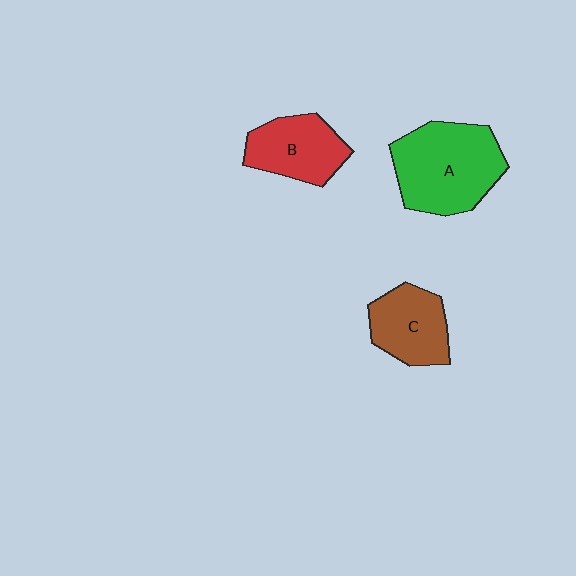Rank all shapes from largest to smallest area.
From largest to smallest: A (green), B (red), C (brown).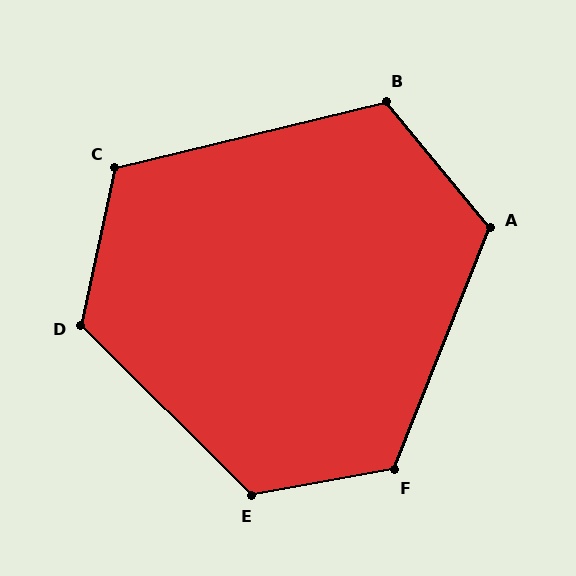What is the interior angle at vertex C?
Approximately 116 degrees (obtuse).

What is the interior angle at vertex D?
Approximately 123 degrees (obtuse).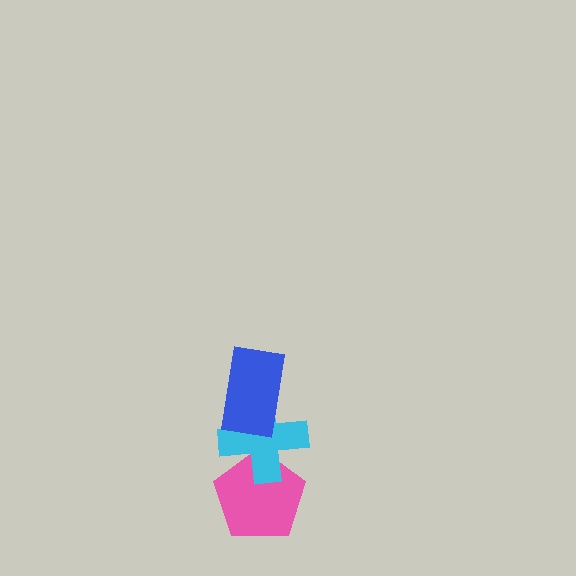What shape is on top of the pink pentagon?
The cyan cross is on top of the pink pentagon.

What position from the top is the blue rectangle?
The blue rectangle is 1st from the top.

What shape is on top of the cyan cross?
The blue rectangle is on top of the cyan cross.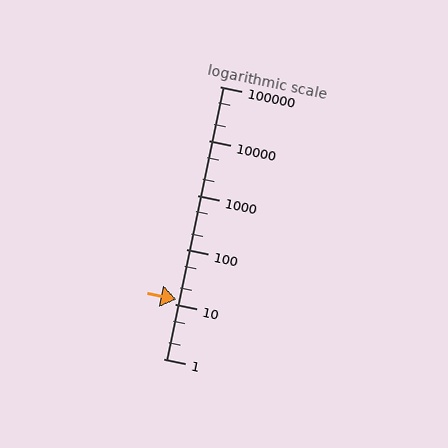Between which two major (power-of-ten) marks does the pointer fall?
The pointer is between 10 and 100.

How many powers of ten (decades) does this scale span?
The scale spans 5 decades, from 1 to 100000.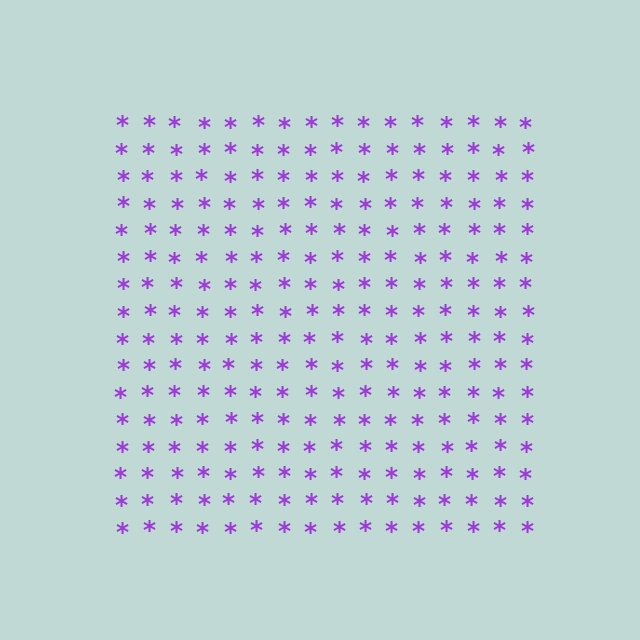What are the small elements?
The small elements are asterisks.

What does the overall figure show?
The overall figure shows a square.